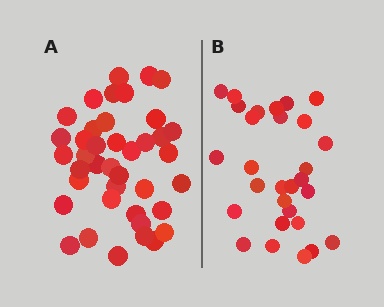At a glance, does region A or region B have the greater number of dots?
Region A (the left region) has more dots.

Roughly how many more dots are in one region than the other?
Region A has roughly 12 or so more dots than region B.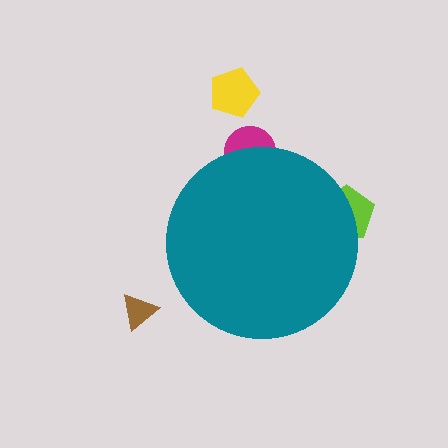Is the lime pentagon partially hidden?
Yes, the lime pentagon is partially hidden behind the teal circle.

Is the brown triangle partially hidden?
No, the brown triangle is fully visible.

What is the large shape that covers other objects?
A teal circle.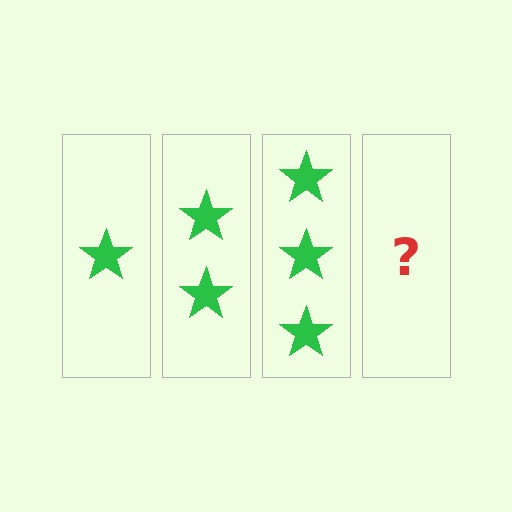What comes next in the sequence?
The next element should be 4 stars.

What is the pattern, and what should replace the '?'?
The pattern is that each step adds one more star. The '?' should be 4 stars.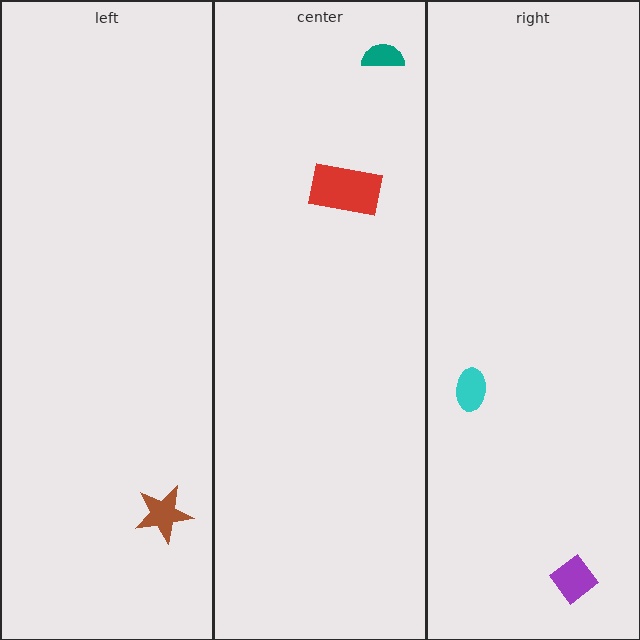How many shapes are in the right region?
2.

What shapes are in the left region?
The brown star.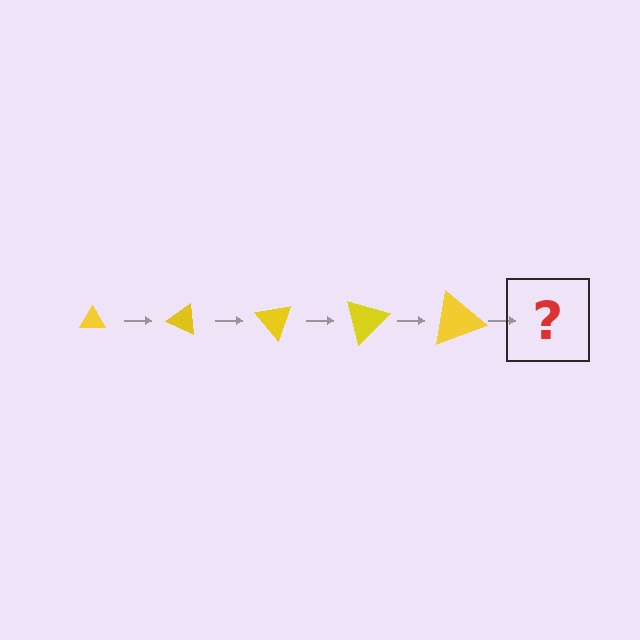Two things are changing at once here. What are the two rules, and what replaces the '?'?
The two rules are that the triangle grows larger each step and it rotates 25 degrees each step. The '?' should be a triangle, larger than the previous one and rotated 125 degrees from the start.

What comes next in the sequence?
The next element should be a triangle, larger than the previous one and rotated 125 degrees from the start.